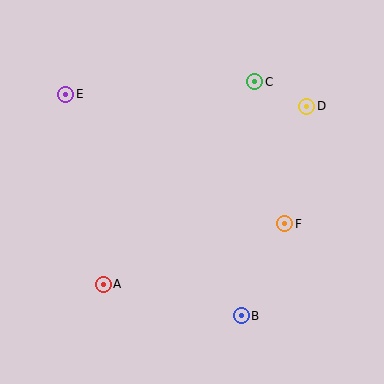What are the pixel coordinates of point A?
Point A is at (103, 284).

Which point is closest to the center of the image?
Point F at (285, 224) is closest to the center.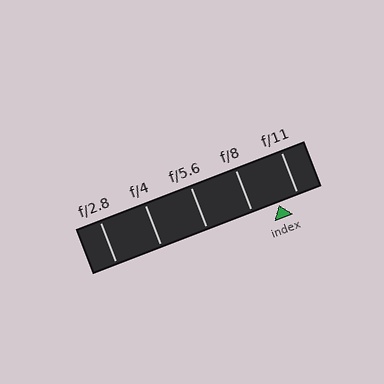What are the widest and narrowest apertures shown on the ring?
The widest aperture shown is f/2.8 and the narrowest is f/11.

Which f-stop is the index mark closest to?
The index mark is closest to f/11.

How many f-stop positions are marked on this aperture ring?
There are 5 f-stop positions marked.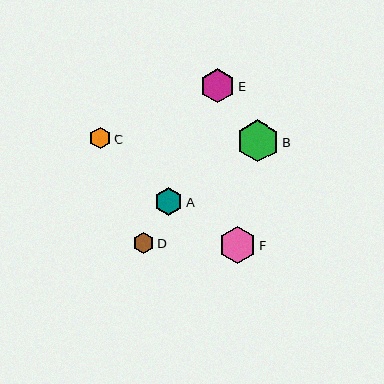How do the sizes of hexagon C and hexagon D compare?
Hexagon C and hexagon D are approximately the same size.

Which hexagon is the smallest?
Hexagon D is the smallest with a size of approximately 21 pixels.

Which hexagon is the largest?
Hexagon B is the largest with a size of approximately 42 pixels.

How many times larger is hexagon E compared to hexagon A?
Hexagon E is approximately 1.2 times the size of hexagon A.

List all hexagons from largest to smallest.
From largest to smallest: B, F, E, A, C, D.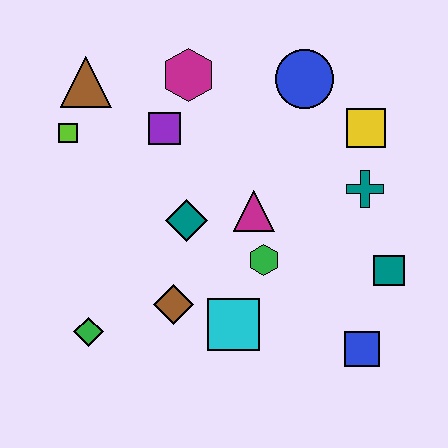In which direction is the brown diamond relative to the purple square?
The brown diamond is below the purple square.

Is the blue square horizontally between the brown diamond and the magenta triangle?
No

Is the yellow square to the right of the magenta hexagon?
Yes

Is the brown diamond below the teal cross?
Yes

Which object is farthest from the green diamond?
The yellow square is farthest from the green diamond.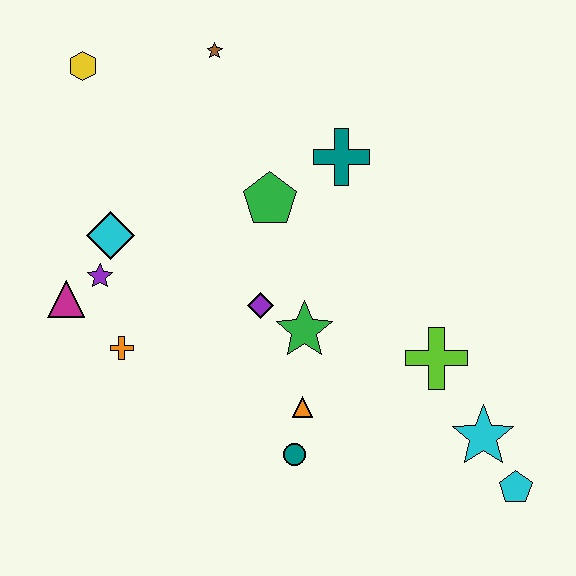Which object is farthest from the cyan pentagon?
The yellow hexagon is farthest from the cyan pentagon.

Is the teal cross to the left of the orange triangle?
No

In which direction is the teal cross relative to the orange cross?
The teal cross is to the right of the orange cross.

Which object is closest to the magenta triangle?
The purple star is closest to the magenta triangle.